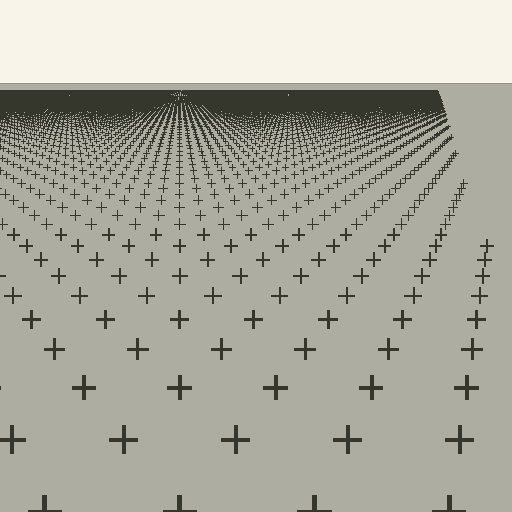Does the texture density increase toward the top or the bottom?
Density increases toward the top.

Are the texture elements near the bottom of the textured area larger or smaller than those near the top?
Larger. Near the bottom, elements are closer to the viewer and appear at a bigger on-screen size.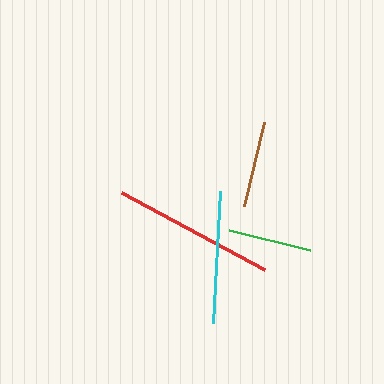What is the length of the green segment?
The green segment is approximately 84 pixels long.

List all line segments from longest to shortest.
From longest to shortest: red, cyan, brown, green.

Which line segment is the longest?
The red line is the longest at approximately 162 pixels.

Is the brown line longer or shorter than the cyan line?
The cyan line is longer than the brown line.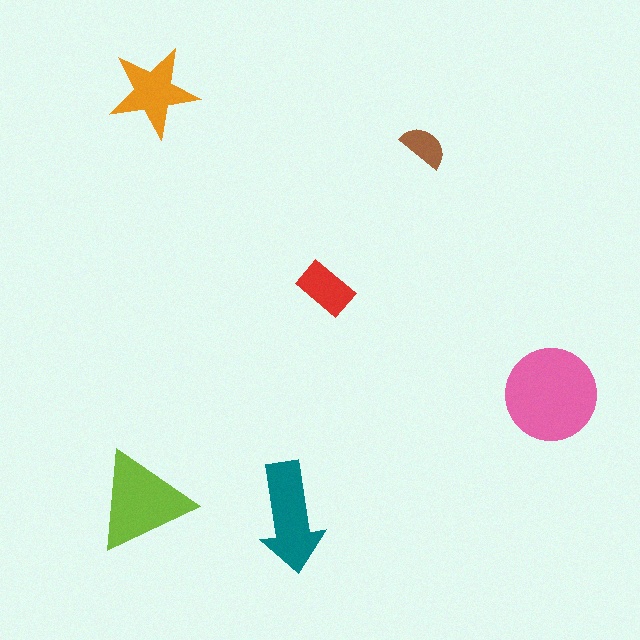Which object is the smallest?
The brown semicircle.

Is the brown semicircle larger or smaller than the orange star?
Smaller.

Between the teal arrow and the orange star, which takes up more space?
The teal arrow.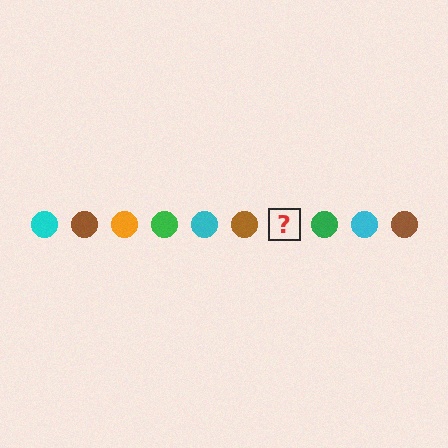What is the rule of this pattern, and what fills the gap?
The rule is that the pattern cycles through cyan, brown, orange, green circles. The gap should be filled with an orange circle.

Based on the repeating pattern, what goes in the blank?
The blank should be an orange circle.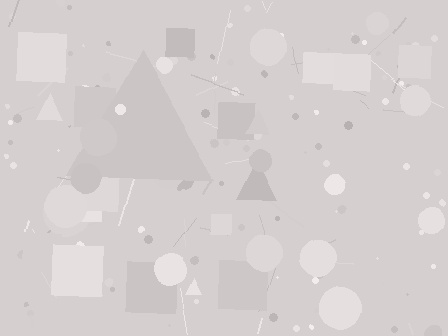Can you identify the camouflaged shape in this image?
The camouflaged shape is a triangle.